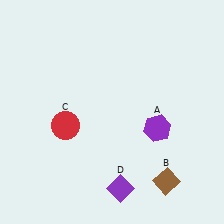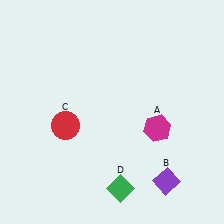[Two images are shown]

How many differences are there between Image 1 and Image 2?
There are 3 differences between the two images.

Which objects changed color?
A changed from purple to magenta. B changed from brown to purple. D changed from purple to green.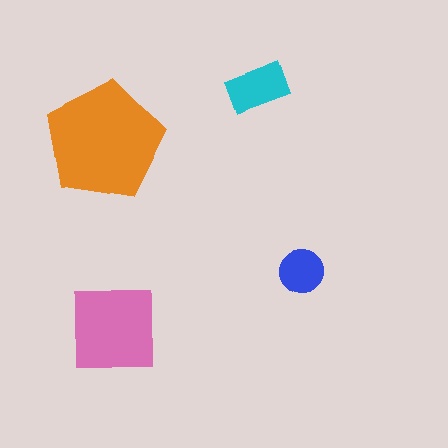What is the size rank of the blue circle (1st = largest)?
4th.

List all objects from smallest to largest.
The blue circle, the cyan rectangle, the pink square, the orange pentagon.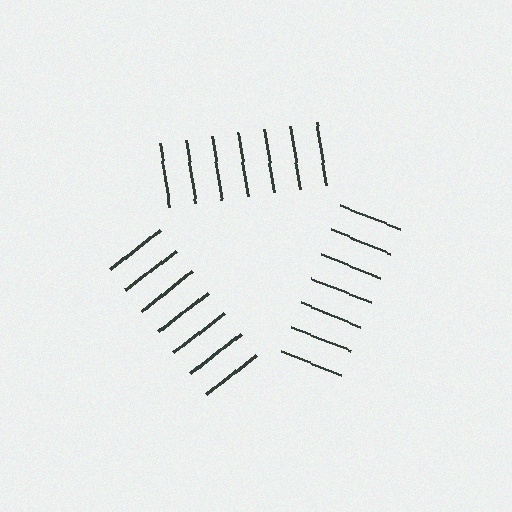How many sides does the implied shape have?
3 sides — the line-ends trace a triangle.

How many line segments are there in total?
21 — 7 along each of the 3 edges.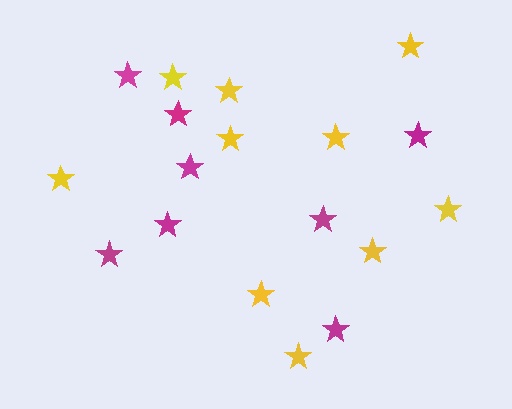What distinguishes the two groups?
There are 2 groups: one group of magenta stars (8) and one group of yellow stars (10).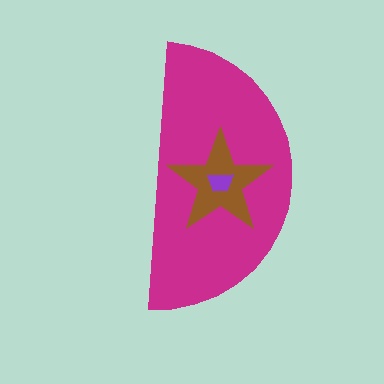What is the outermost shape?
The magenta semicircle.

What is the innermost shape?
The purple trapezoid.